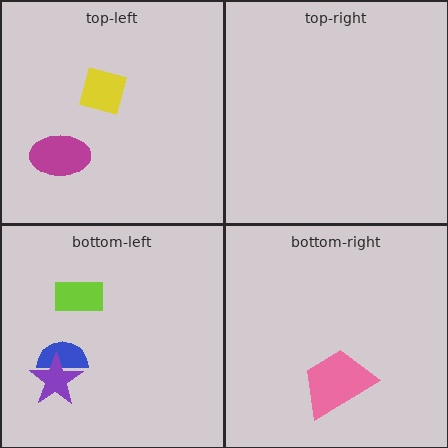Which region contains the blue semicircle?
The bottom-left region.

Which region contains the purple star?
The bottom-left region.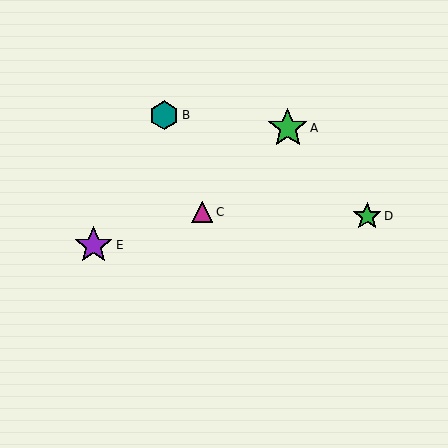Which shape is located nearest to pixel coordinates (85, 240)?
The purple star (labeled E) at (94, 245) is nearest to that location.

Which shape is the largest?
The green star (labeled A) is the largest.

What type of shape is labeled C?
Shape C is a magenta triangle.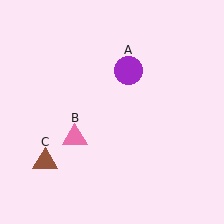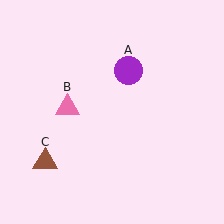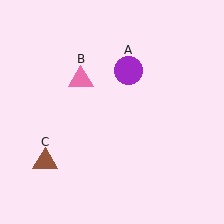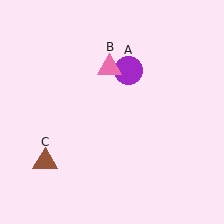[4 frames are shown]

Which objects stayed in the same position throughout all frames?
Purple circle (object A) and brown triangle (object C) remained stationary.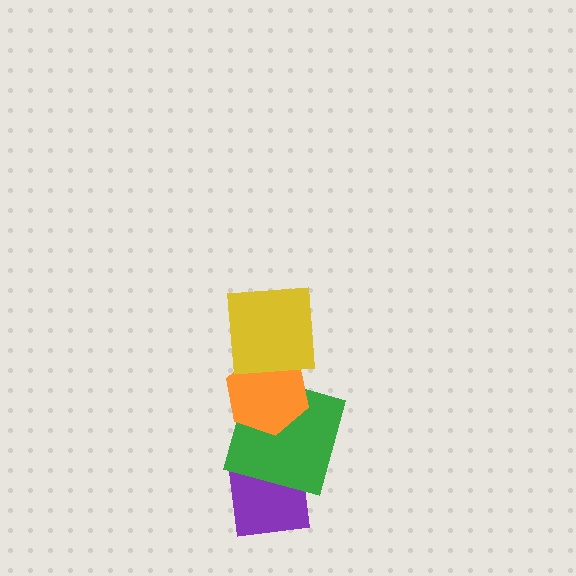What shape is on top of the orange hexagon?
The yellow square is on top of the orange hexagon.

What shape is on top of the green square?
The orange hexagon is on top of the green square.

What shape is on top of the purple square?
The green square is on top of the purple square.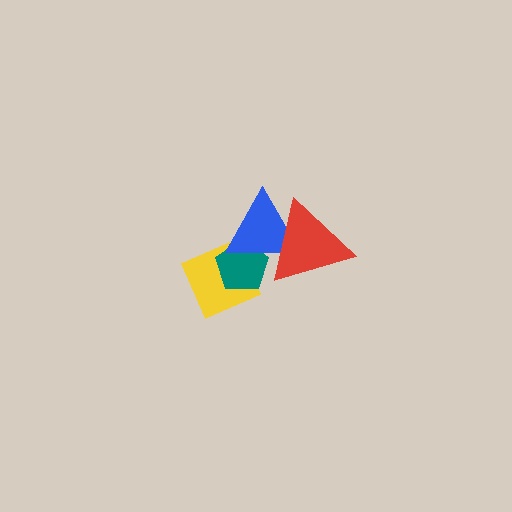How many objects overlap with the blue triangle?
3 objects overlap with the blue triangle.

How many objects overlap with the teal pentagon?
3 objects overlap with the teal pentagon.